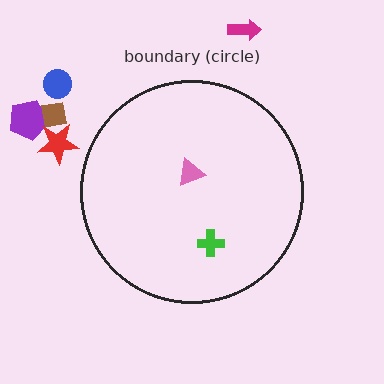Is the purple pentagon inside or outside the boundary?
Outside.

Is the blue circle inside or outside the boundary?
Outside.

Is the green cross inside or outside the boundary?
Inside.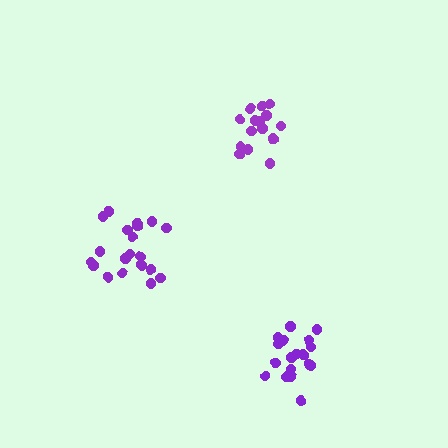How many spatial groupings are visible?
There are 3 spatial groupings.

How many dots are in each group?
Group 1: 20 dots, Group 2: 15 dots, Group 3: 19 dots (54 total).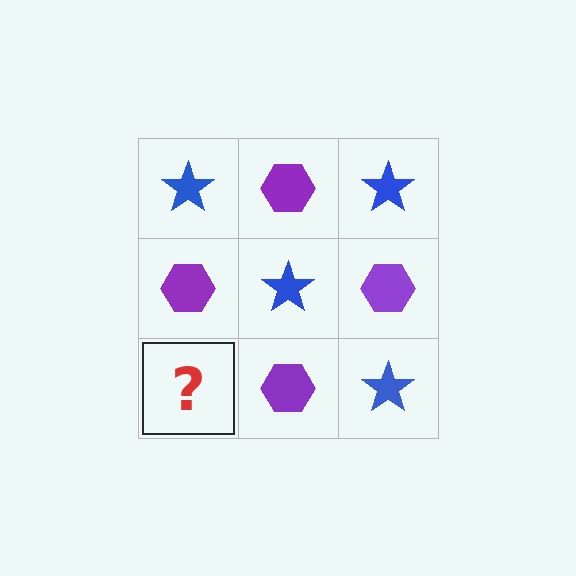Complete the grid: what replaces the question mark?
The question mark should be replaced with a blue star.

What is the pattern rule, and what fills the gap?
The rule is that it alternates blue star and purple hexagon in a checkerboard pattern. The gap should be filled with a blue star.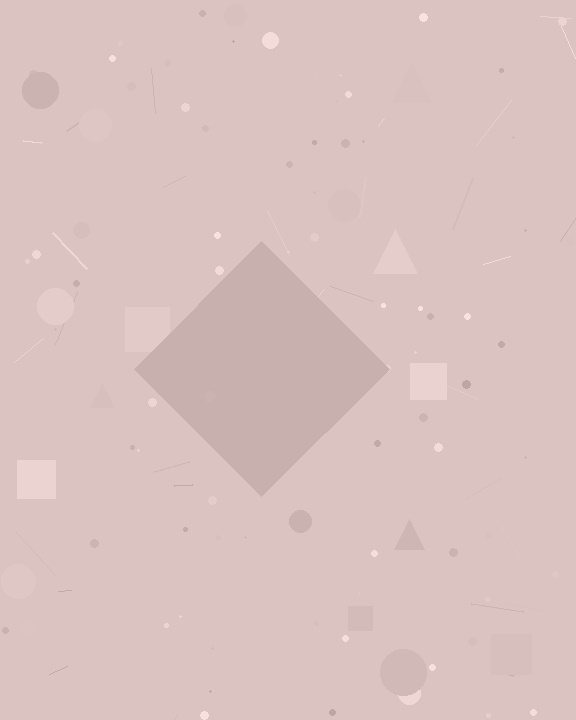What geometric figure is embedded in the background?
A diamond is embedded in the background.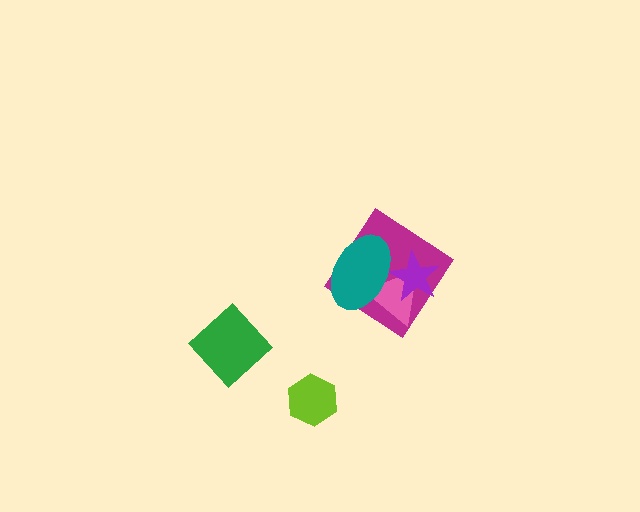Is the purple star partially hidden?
Yes, it is partially covered by another shape.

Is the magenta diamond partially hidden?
Yes, it is partially covered by another shape.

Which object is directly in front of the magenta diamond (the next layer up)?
The pink triangle is directly in front of the magenta diamond.